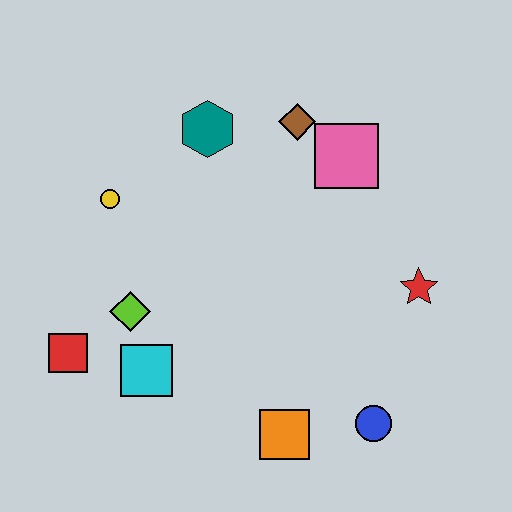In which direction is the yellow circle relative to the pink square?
The yellow circle is to the left of the pink square.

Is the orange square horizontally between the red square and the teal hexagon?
No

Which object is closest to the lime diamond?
The cyan square is closest to the lime diamond.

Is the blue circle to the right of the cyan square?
Yes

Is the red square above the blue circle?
Yes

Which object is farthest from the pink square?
The red square is farthest from the pink square.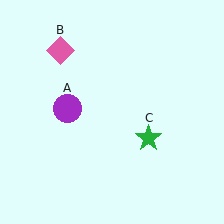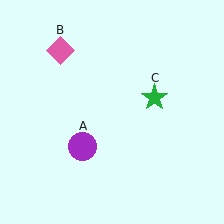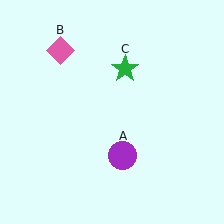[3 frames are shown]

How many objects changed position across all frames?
2 objects changed position: purple circle (object A), green star (object C).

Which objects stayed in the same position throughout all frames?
Pink diamond (object B) remained stationary.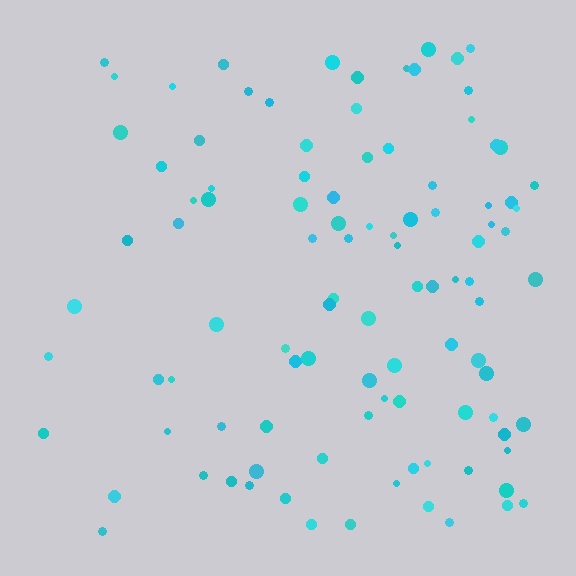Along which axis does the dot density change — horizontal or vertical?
Horizontal.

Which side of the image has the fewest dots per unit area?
The left.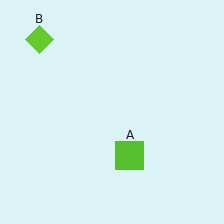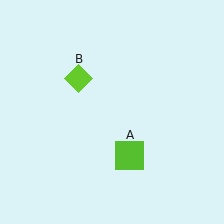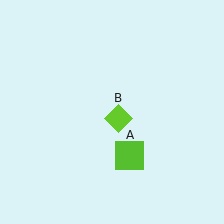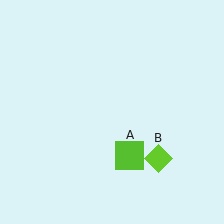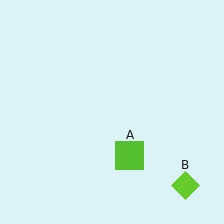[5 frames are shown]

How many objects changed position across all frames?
1 object changed position: lime diamond (object B).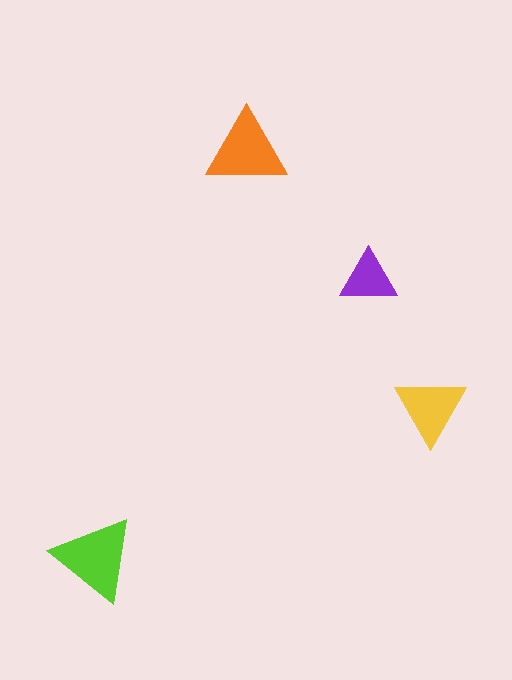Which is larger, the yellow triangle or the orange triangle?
The orange one.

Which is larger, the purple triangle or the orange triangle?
The orange one.